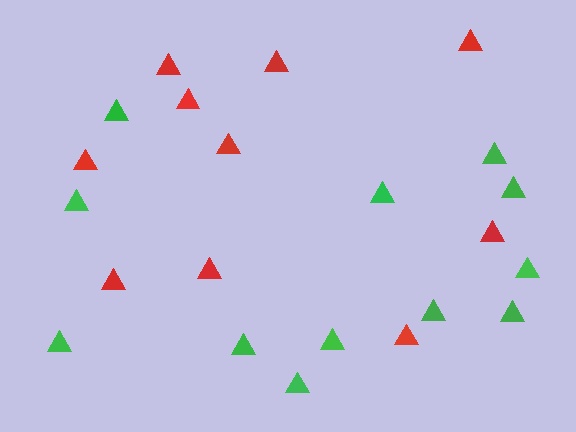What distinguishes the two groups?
There are 2 groups: one group of green triangles (12) and one group of red triangles (10).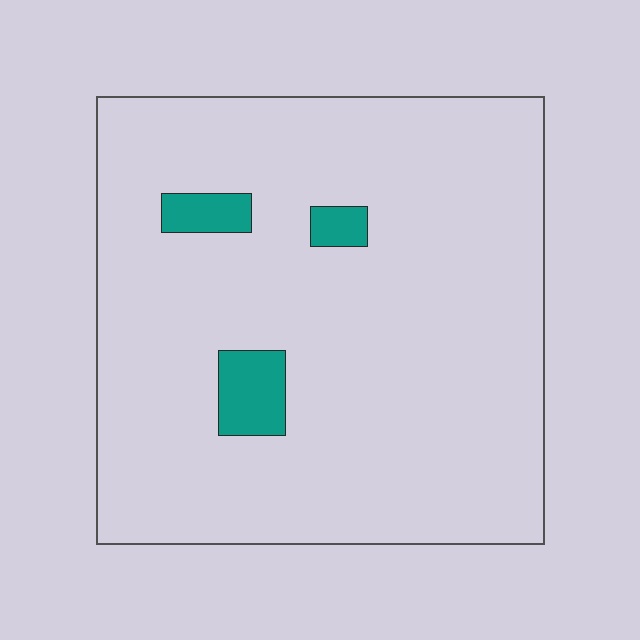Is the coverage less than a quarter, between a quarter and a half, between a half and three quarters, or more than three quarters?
Less than a quarter.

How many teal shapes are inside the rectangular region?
3.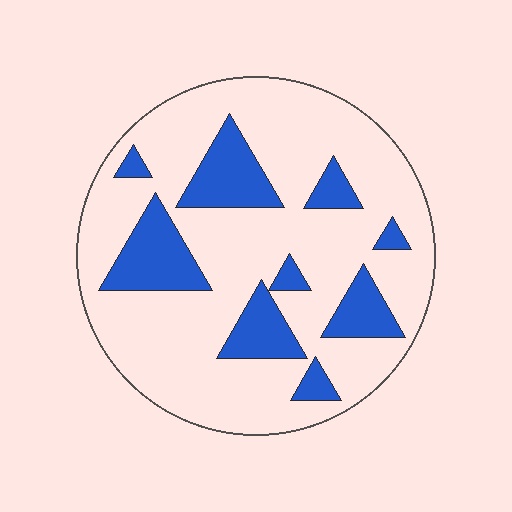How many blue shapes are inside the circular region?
9.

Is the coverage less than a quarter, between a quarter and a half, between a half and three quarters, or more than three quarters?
Less than a quarter.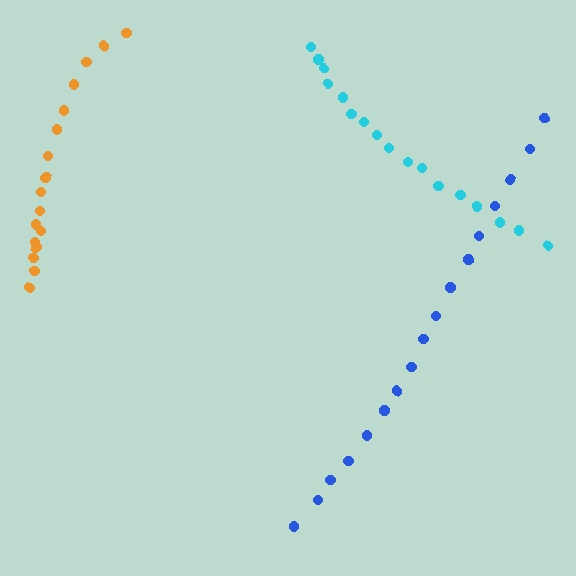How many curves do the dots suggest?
There are 3 distinct paths.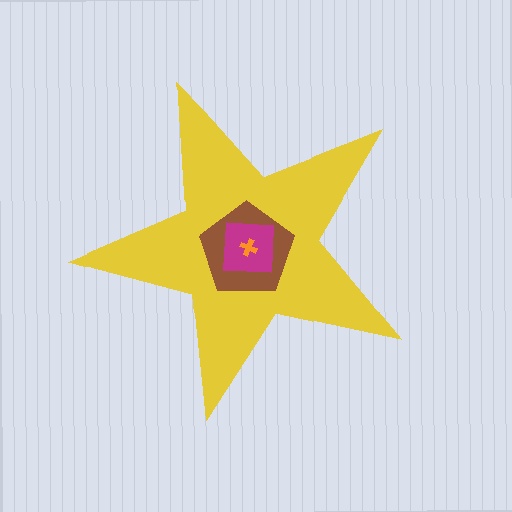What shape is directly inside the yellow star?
The brown pentagon.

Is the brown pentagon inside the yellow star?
Yes.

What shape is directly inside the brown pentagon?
The magenta square.